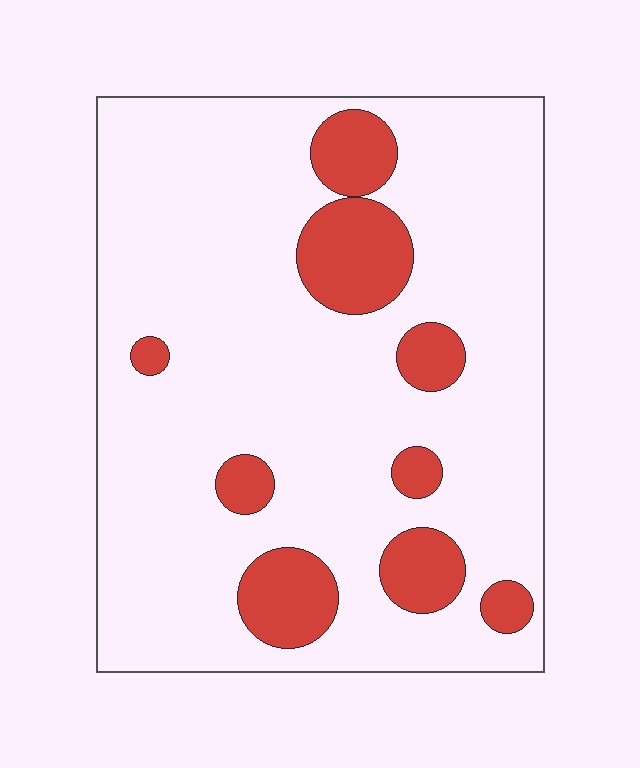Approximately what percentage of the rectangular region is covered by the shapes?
Approximately 15%.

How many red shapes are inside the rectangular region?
9.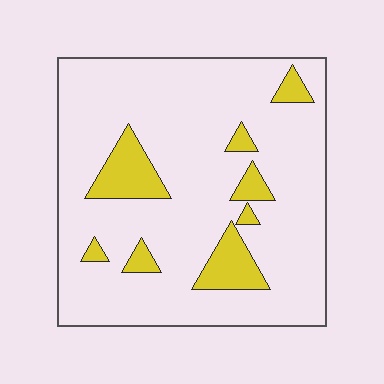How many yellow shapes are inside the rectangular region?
8.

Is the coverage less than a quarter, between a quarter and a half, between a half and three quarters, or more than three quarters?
Less than a quarter.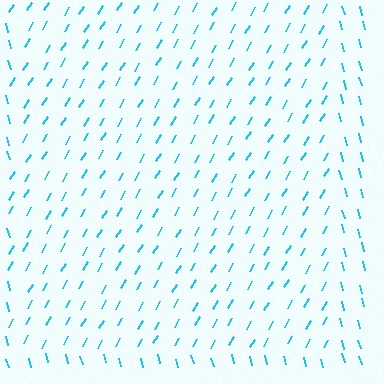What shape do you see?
I see a rectangle.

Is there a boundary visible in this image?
Yes, there is a texture boundary formed by a change in line orientation.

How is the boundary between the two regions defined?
The boundary is defined purely by a change in line orientation (approximately 45 degrees difference). All lines are the same color and thickness.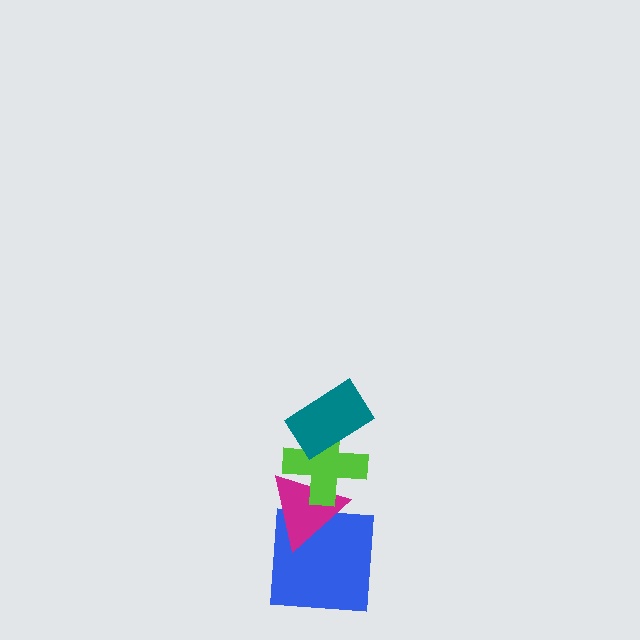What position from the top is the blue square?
The blue square is 4th from the top.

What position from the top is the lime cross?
The lime cross is 2nd from the top.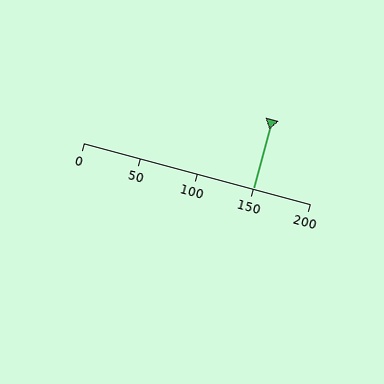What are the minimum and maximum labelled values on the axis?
The axis runs from 0 to 200.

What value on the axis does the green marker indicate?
The marker indicates approximately 150.